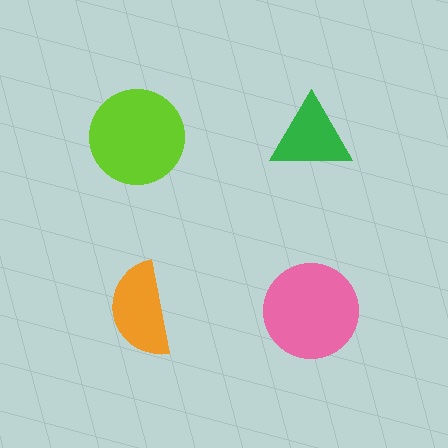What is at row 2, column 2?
A pink circle.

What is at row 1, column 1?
A lime circle.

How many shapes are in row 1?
2 shapes.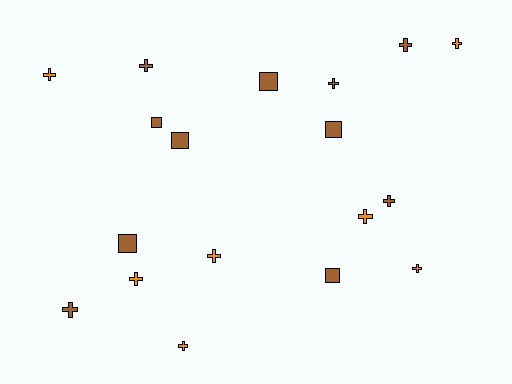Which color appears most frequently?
Brown, with 11 objects.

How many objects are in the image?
There are 18 objects.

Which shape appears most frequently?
Cross, with 12 objects.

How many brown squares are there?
There are 6 brown squares.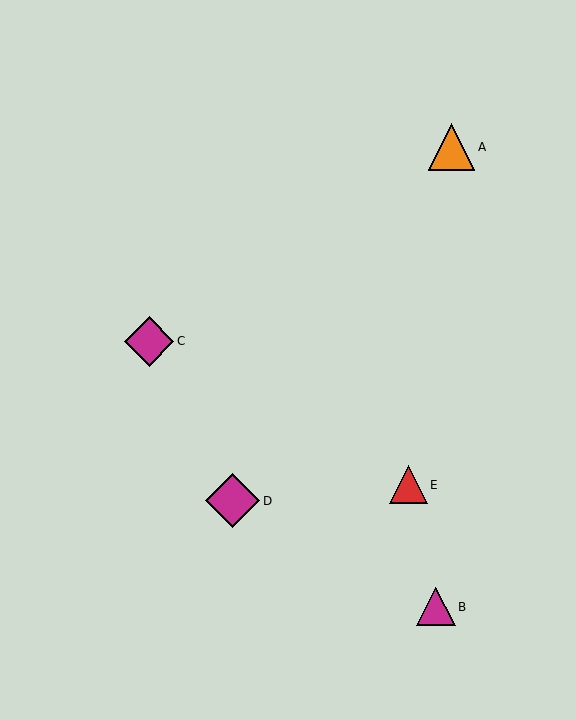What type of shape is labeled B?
Shape B is a magenta triangle.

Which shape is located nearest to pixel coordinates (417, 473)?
The red triangle (labeled E) at (408, 485) is nearest to that location.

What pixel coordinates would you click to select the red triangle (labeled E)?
Click at (408, 485) to select the red triangle E.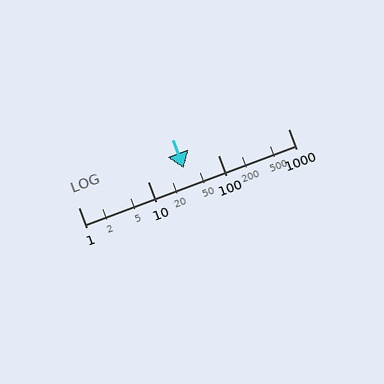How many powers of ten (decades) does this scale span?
The scale spans 3 decades, from 1 to 1000.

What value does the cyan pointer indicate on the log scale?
The pointer indicates approximately 32.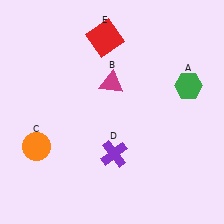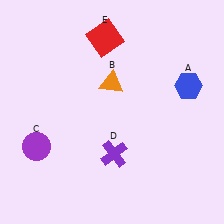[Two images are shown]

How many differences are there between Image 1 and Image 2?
There are 3 differences between the two images.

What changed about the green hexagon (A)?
In Image 1, A is green. In Image 2, it changed to blue.